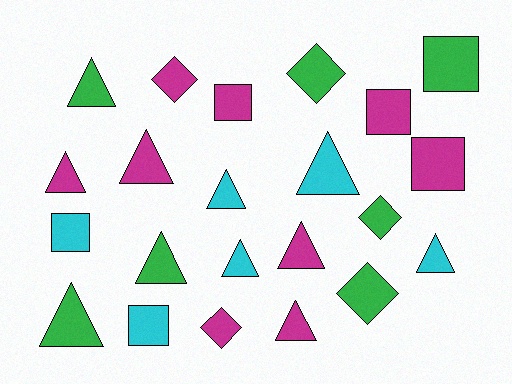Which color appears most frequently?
Magenta, with 9 objects.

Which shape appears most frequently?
Triangle, with 11 objects.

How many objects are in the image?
There are 22 objects.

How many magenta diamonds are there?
There are 2 magenta diamonds.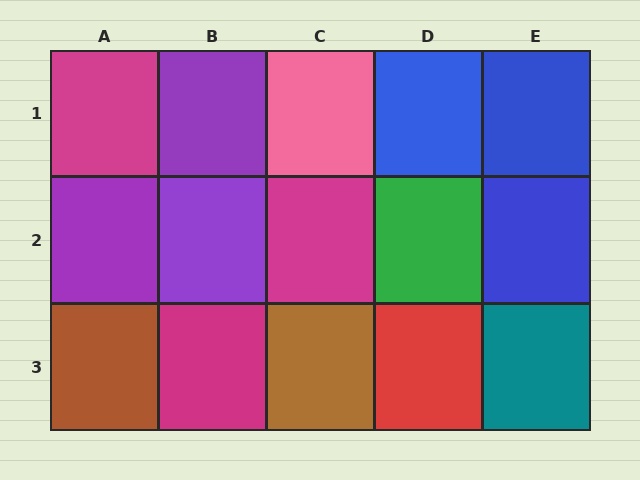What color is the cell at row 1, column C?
Pink.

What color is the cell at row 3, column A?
Brown.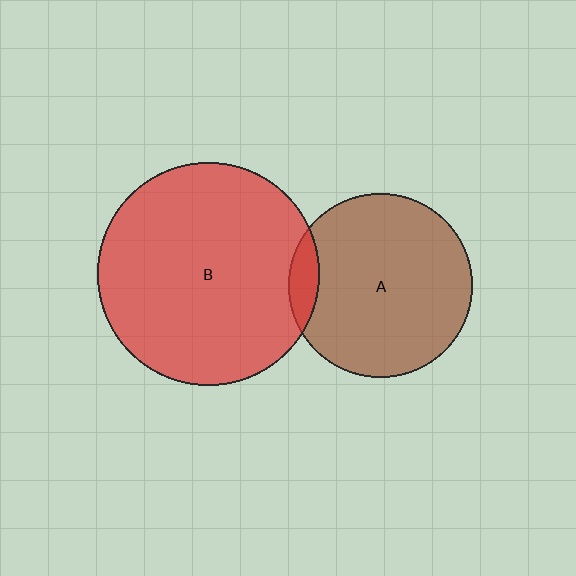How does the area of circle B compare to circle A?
Approximately 1.5 times.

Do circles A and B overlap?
Yes.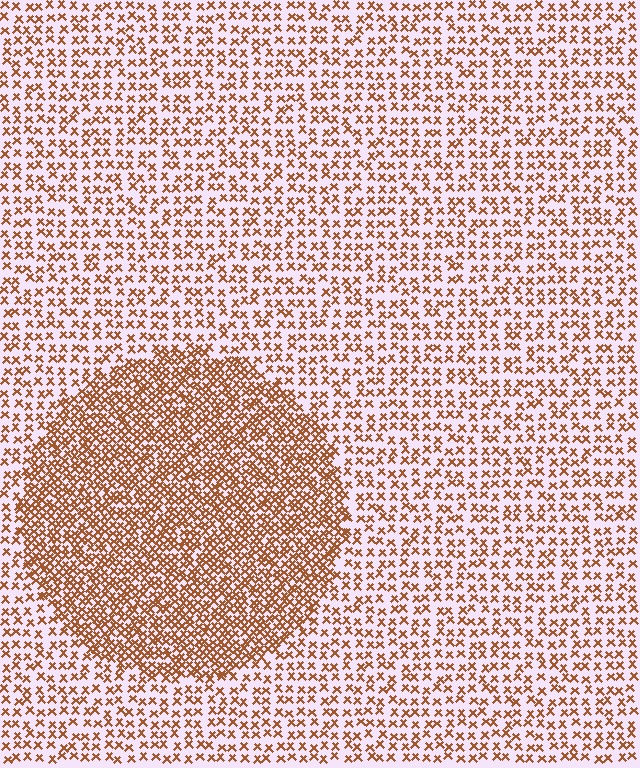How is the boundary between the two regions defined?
The boundary is defined by a change in element density (approximately 2.1x ratio). All elements are the same color, size, and shape.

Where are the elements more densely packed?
The elements are more densely packed inside the circle boundary.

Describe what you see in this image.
The image contains small brown elements arranged at two different densities. A circle-shaped region is visible where the elements are more densely packed than the surrounding area.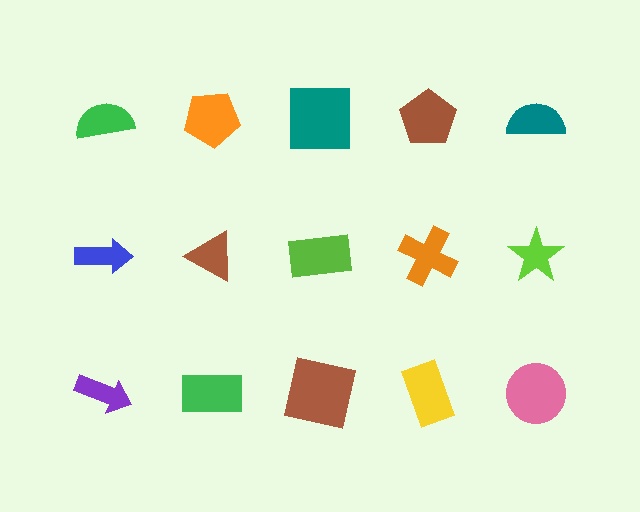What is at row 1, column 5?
A teal semicircle.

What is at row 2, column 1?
A blue arrow.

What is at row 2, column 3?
A lime rectangle.